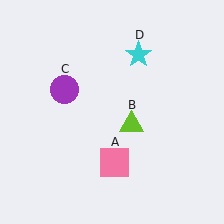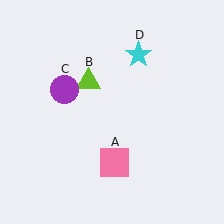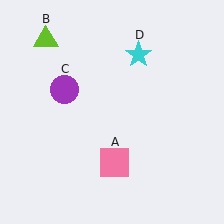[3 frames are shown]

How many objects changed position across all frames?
1 object changed position: lime triangle (object B).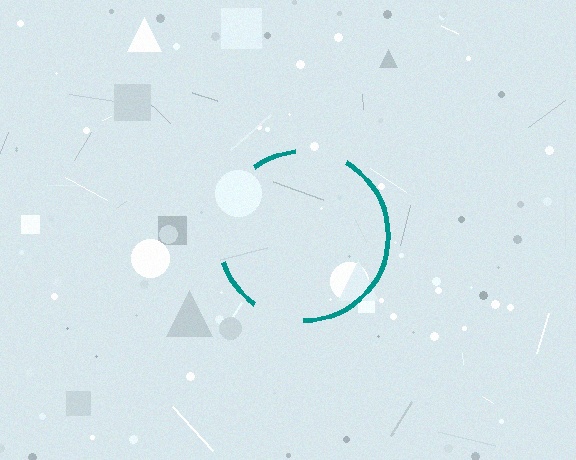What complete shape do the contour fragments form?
The contour fragments form a circle.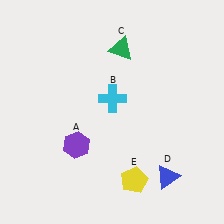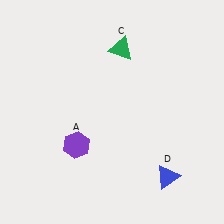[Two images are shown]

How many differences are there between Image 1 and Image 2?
There are 2 differences between the two images.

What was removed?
The cyan cross (B), the yellow pentagon (E) were removed in Image 2.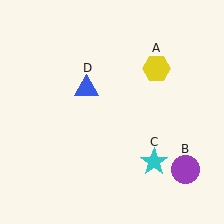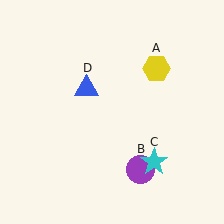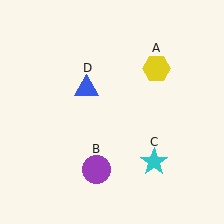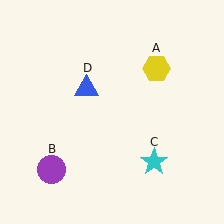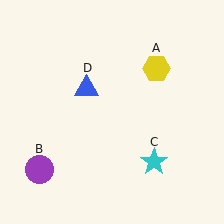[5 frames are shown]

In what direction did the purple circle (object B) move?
The purple circle (object B) moved left.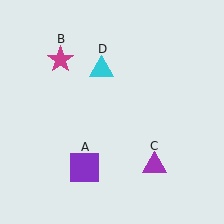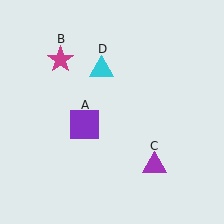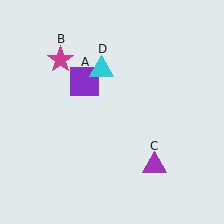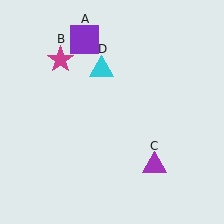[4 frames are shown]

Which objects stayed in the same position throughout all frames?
Magenta star (object B) and purple triangle (object C) and cyan triangle (object D) remained stationary.